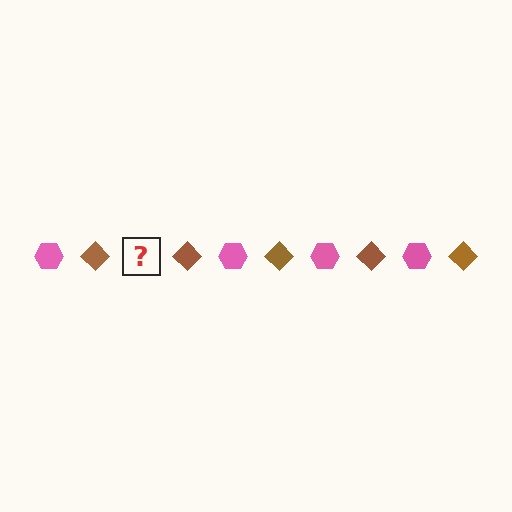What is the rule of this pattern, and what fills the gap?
The rule is that the pattern alternates between pink hexagon and brown diamond. The gap should be filled with a pink hexagon.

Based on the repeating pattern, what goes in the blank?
The blank should be a pink hexagon.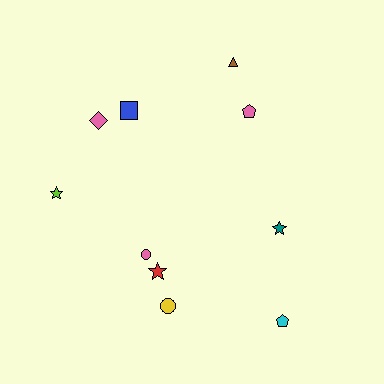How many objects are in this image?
There are 10 objects.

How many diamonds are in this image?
There is 1 diamond.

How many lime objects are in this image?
There is 1 lime object.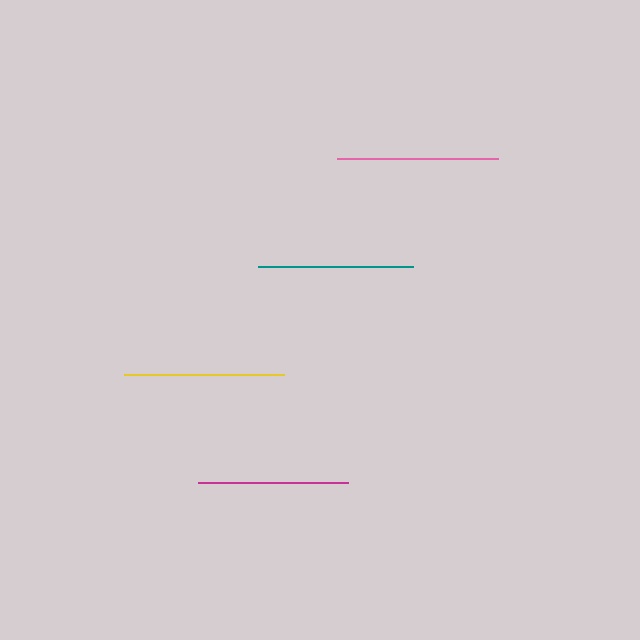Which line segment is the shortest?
The magenta line is the shortest at approximately 150 pixels.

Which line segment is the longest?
The pink line is the longest at approximately 161 pixels.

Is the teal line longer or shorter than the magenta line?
The teal line is longer than the magenta line.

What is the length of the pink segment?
The pink segment is approximately 161 pixels long.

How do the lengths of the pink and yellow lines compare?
The pink and yellow lines are approximately the same length.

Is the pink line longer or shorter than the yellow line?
The pink line is longer than the yellow line.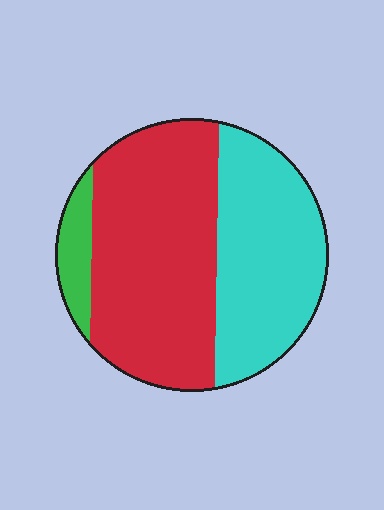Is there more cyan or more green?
Cyan.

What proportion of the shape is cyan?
Cyan takes up about three eighths (3/8) of the shape.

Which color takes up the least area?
Green, at roughly 10%.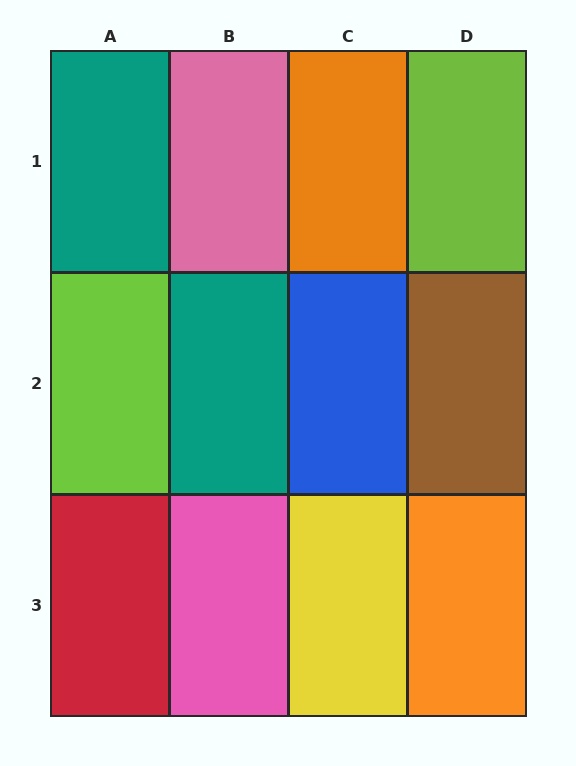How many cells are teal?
2 cells are teal.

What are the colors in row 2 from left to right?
Lime, teal, blue, brown.